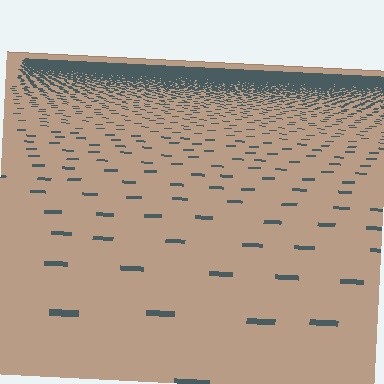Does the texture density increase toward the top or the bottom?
Density increases toward the top.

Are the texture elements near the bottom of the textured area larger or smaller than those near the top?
Larger. Near the bottom, elements are closer to the viewer and appear at a bigger on-screen size.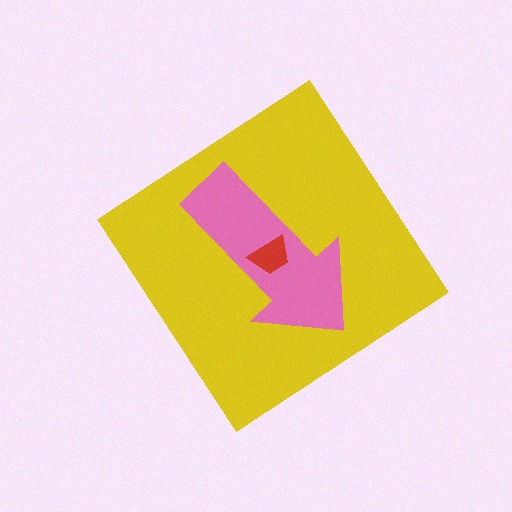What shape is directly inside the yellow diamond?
The pink arrow.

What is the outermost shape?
The yellow diamond.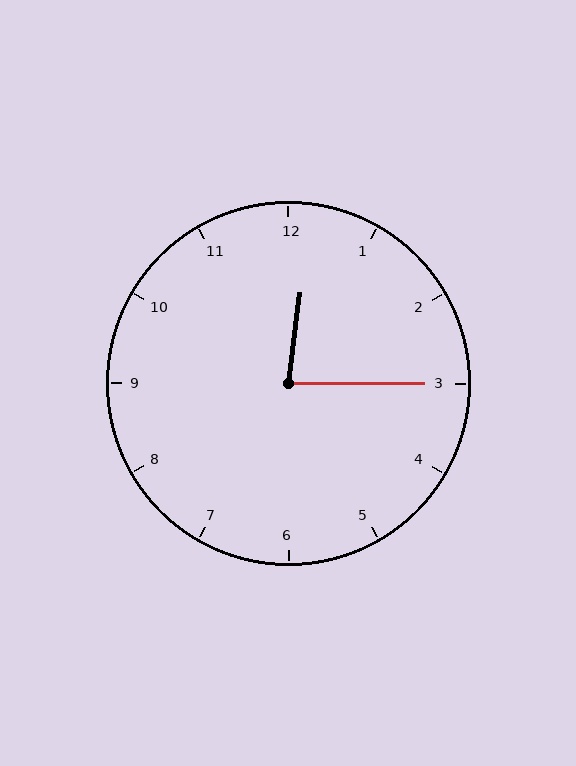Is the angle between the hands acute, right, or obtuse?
It is acute.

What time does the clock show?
12:15.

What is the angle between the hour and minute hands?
Approximately 82 degrees.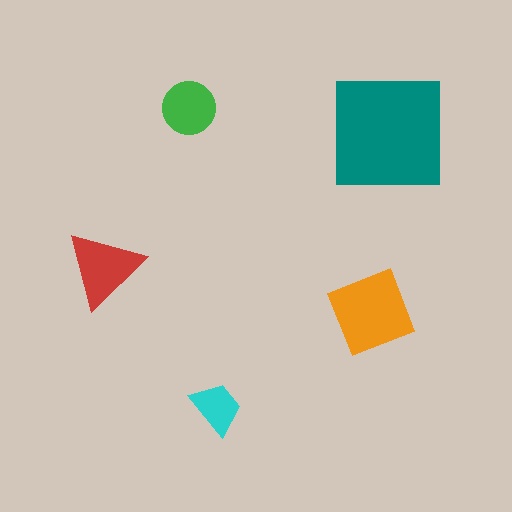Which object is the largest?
The teal square.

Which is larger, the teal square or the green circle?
The teal square.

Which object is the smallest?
The cyan trapezoid.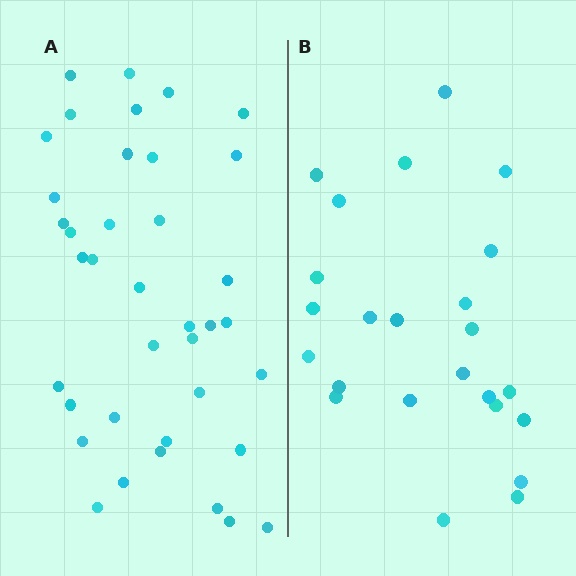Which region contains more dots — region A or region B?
Region A (the left region) has more dots.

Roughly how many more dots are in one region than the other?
Region A has approximately 15 more dots than region B.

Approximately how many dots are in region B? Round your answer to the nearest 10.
About 20 dots. (The exact count is 24, which rounds to 20.)